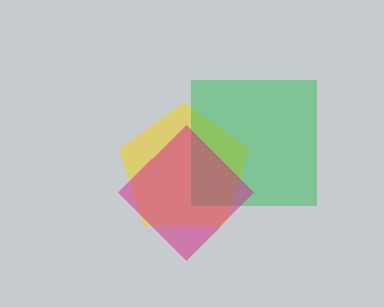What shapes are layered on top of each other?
The layered shapes are: a yellow pentagon, a green square, a magenta diamond.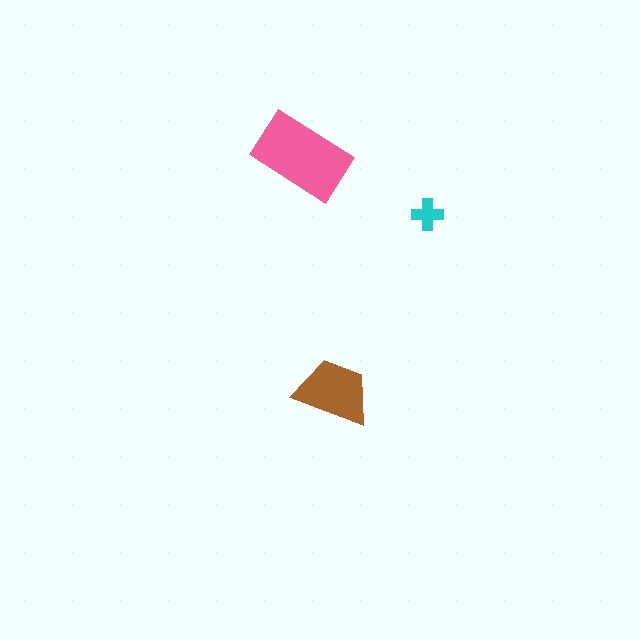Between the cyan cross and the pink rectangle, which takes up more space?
The pink rectangle.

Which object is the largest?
The pink rectangle.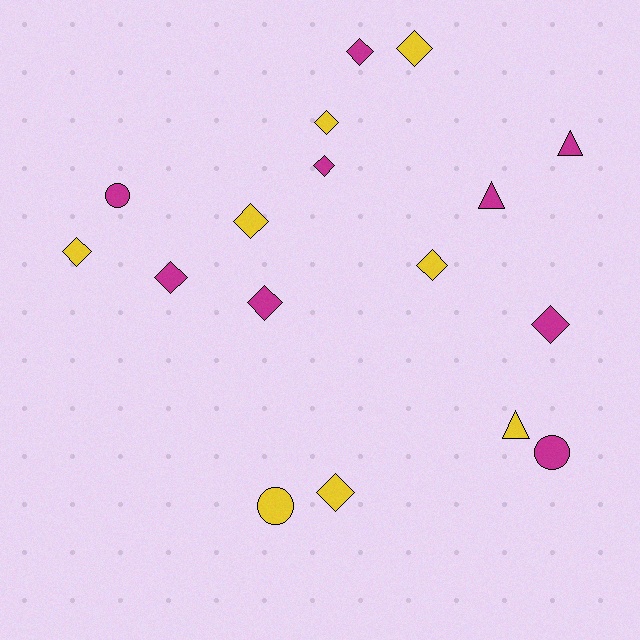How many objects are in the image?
There are 17 objects.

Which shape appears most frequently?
Diamond, with 11 objects.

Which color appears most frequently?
Magenta, with 9 objects.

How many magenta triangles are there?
There are 2 magenta triangles.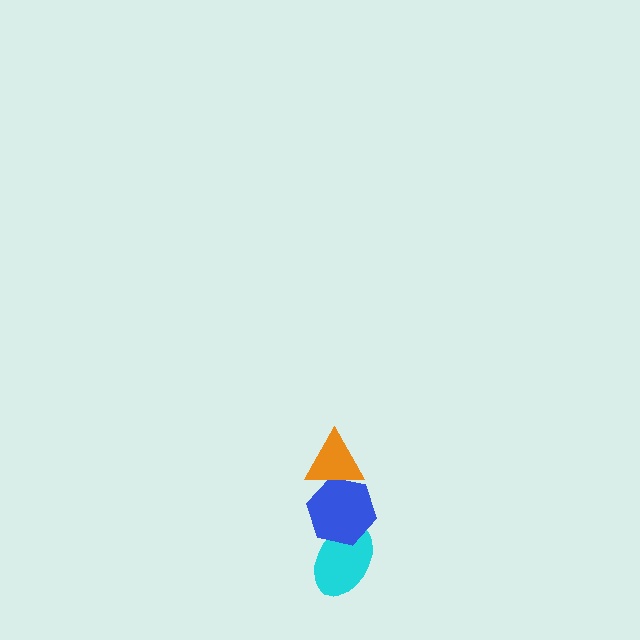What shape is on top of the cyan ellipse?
The blue hexagon is on top of the cyan ellipse.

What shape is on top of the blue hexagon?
The orange triangle is on top of the blue hexagon.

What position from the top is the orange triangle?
The orange triangle is 1st from the top.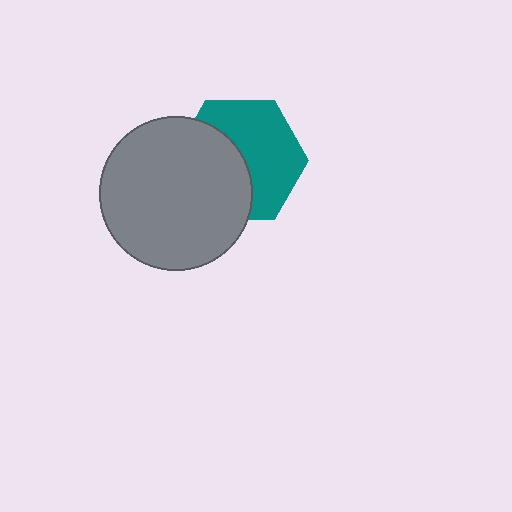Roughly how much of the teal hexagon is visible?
About half of it is visible (roughly 55%).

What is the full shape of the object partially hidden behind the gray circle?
The partially hidden object is a teal hexagon.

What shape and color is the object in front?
The object in front is a gray circle.